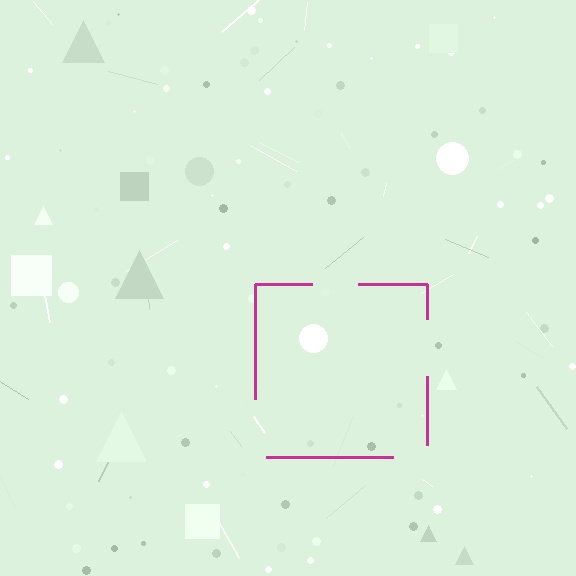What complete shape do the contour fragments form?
The contour fragments form a square.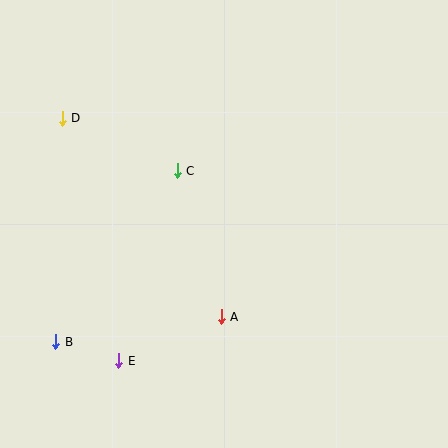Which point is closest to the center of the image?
Point C at (177, 171) is closest to the center.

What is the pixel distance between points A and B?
The distance between A and B is 167 pixels.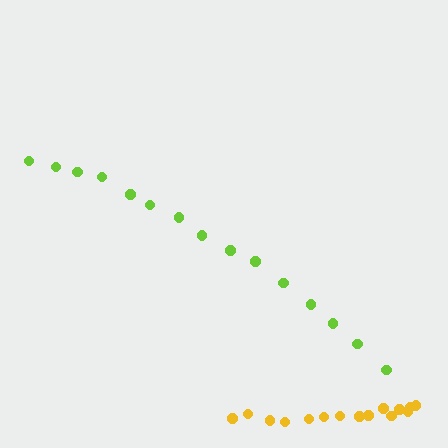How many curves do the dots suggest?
There are 2 distinct paths.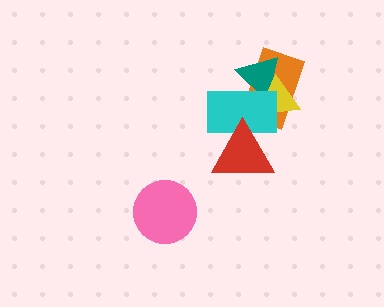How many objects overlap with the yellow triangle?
3 objects overlap with the yellow triangle.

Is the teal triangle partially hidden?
Yes, it is partially covered by another shape.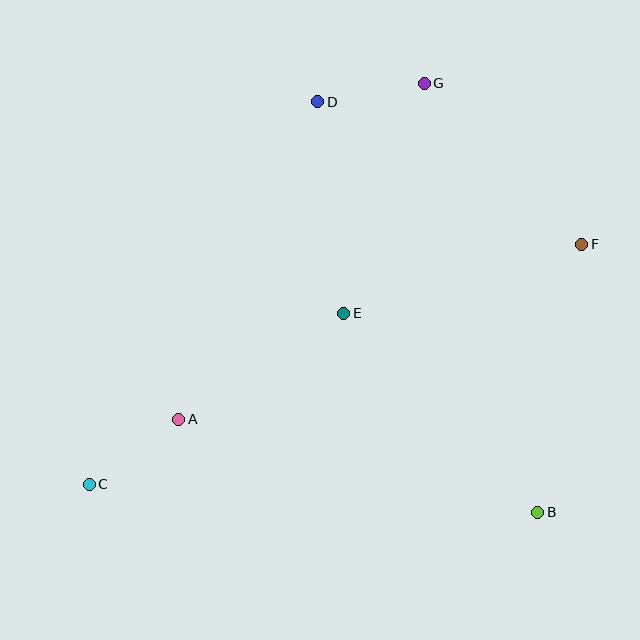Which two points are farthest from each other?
Points C and F are farthest from each other.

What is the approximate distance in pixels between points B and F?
The distance between B and F is approximately 271 pixels.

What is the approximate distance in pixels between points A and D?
The distance between A and D is approximately 347 pixels.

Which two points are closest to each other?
Points D and G are closest to each other.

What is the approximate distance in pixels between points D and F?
The distance between D and F is approximately 300 pixels.